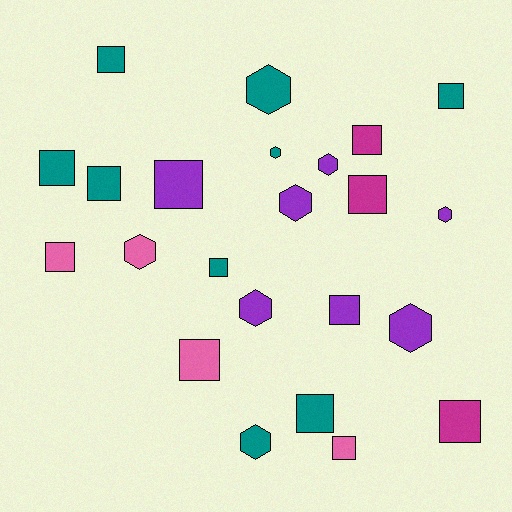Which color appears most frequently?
Teal, with 9 objects.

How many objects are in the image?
There are 23 objects.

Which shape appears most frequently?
Square, with 14 objects.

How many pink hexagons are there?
There is 1 pink hexagon.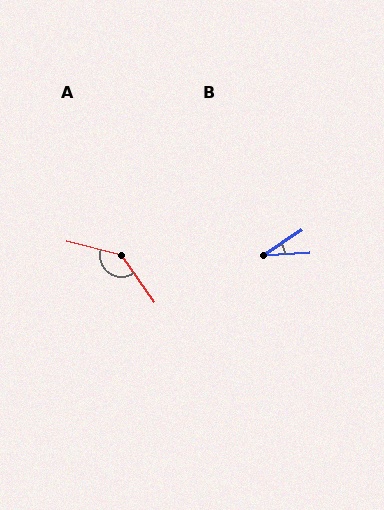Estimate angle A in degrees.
Approximately 140 degrees.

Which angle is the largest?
A, at approximately 140 degrees.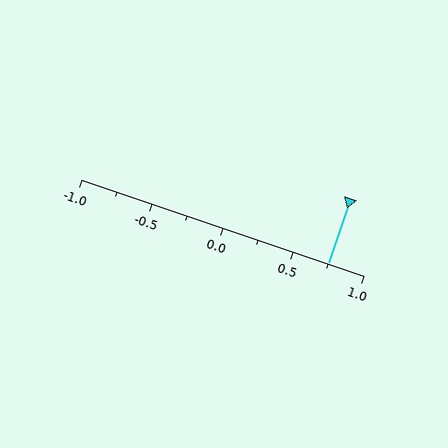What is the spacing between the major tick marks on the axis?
The major ticks are spaced 0.5 apart.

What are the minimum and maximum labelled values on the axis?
The axis runs from -1.0 to 1.0.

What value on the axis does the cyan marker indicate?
The marker indicates approximately 0.75.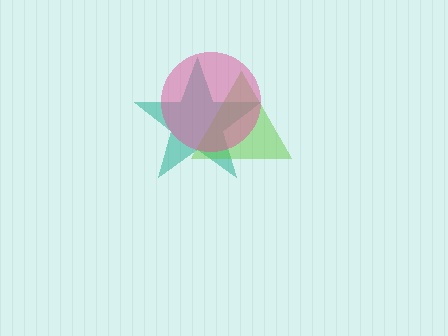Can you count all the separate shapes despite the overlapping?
Yes, there are 3 separate shapes.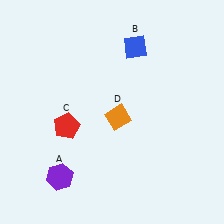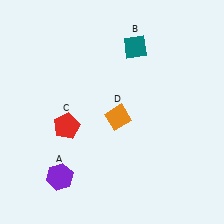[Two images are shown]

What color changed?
The diamond (B) changed from blue in Image 1 to teal in Image 2.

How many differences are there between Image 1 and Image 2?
There is 1 difference between the two images.